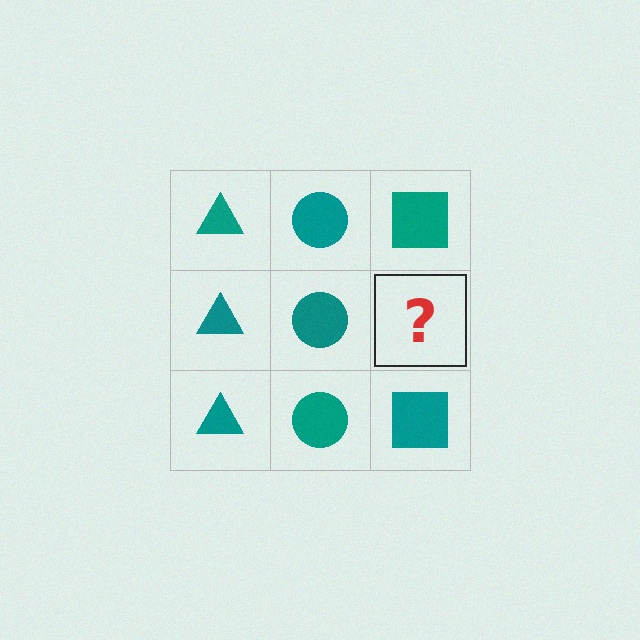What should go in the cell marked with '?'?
The missing cell should contain a teal square.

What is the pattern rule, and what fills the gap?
The rule is that each column has a consistent shape. The gap should be filled with a teal square.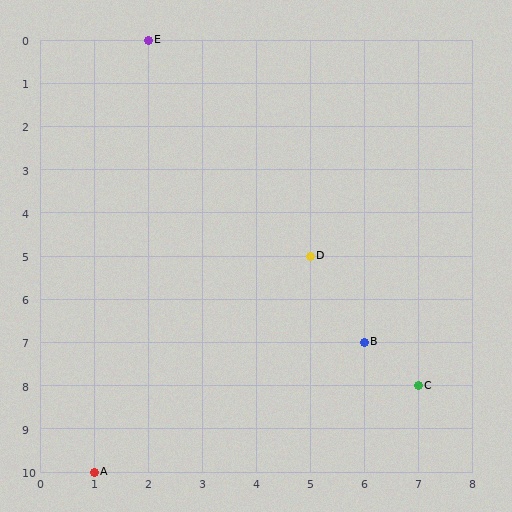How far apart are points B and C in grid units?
Points B and C are 1 column and 1 row apart (about 1.4 grid units diagonally).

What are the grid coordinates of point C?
Point C is at grid coordinates (7, 8).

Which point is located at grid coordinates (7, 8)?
Point C is at (7, 8).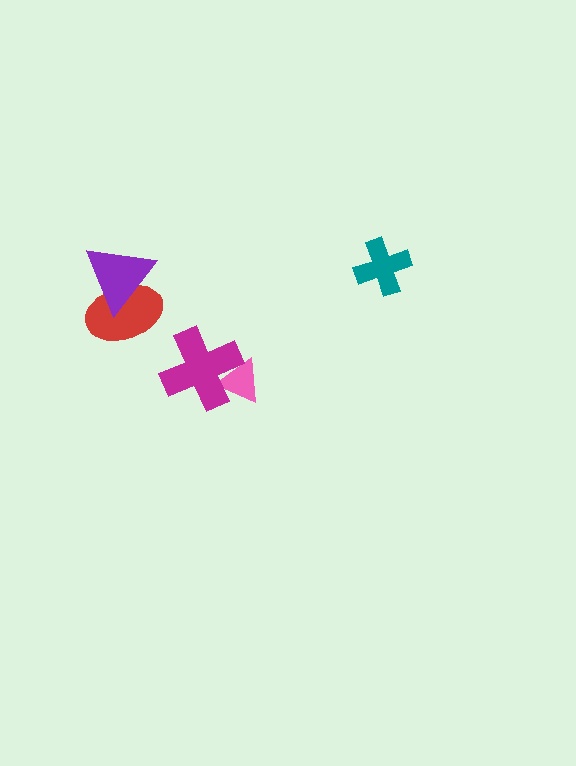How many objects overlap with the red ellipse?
1 object overlaps with the red ellipse.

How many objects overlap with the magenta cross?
1 object overlaps with the magenta cross.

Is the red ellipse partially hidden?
Yes, it is partially covered by another shape.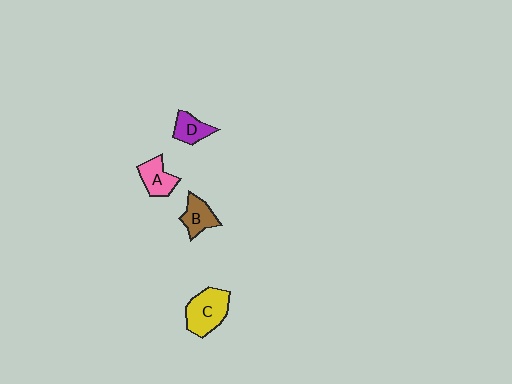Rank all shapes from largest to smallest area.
From largest to smallest: C (yellow), A (pink), B (brown), D (purple).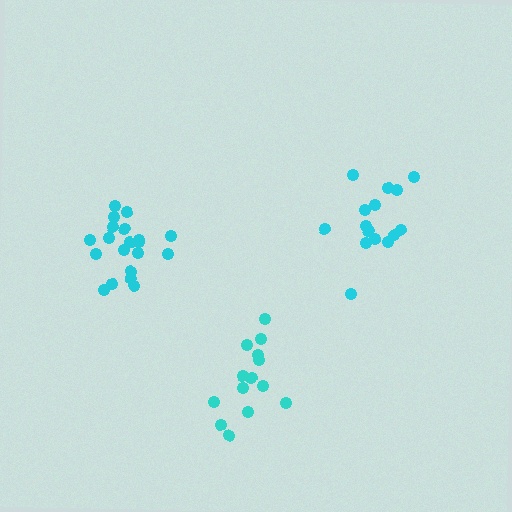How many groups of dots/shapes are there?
There are 3 groups.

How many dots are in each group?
Group 1: 14 dots, Group 2: 20 dots, Group 3: 15 dots (49 total).